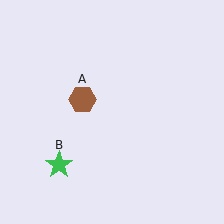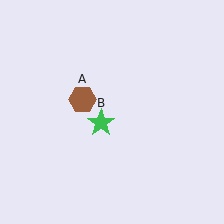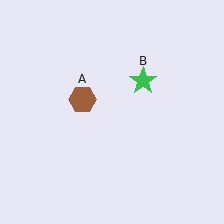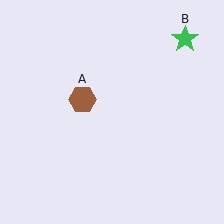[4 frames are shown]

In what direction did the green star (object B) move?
The green star (object B) moved up and to the right.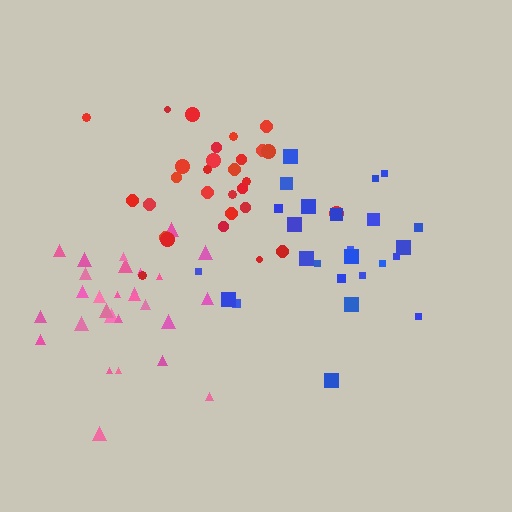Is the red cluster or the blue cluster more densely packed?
Red.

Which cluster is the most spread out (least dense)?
Pink.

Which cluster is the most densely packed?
Red.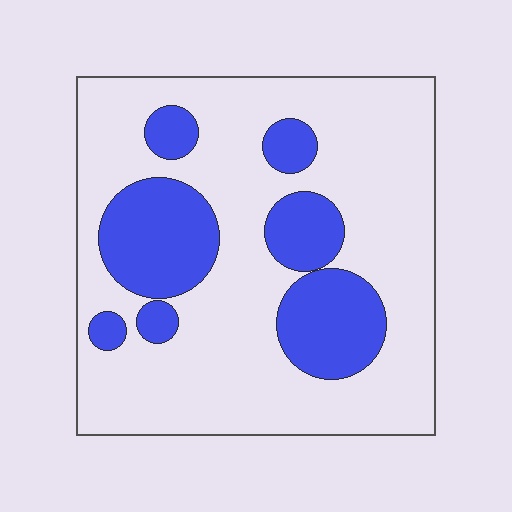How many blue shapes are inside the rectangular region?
7.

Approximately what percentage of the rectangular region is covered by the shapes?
Approximately 25%.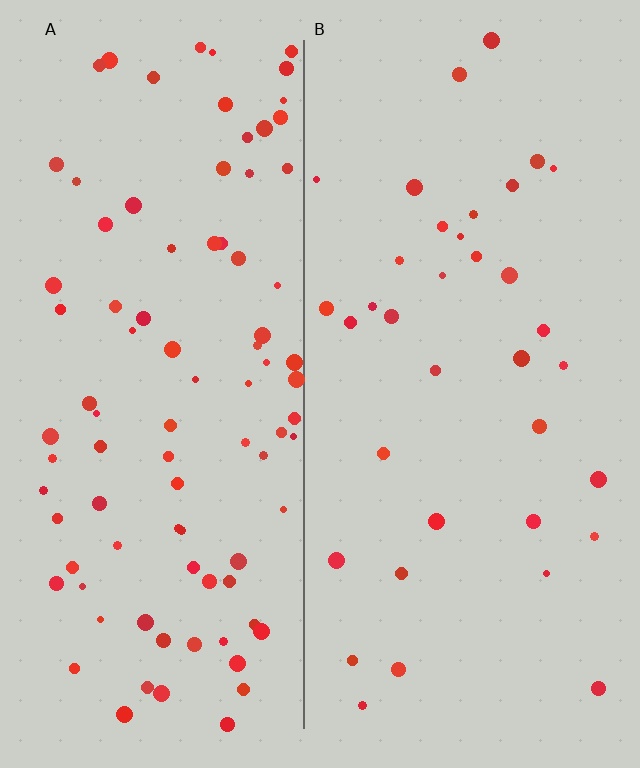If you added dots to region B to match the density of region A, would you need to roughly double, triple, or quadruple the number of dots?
Approximately triple.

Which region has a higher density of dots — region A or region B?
A (the left).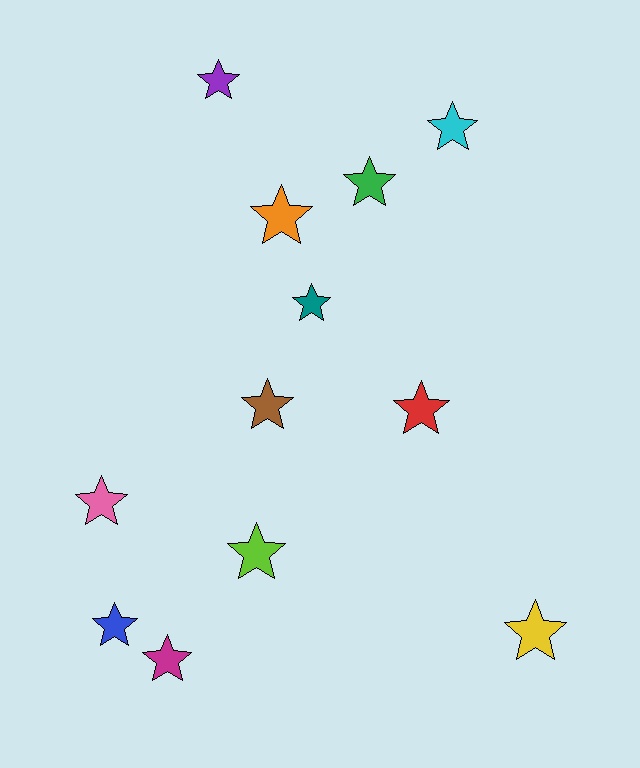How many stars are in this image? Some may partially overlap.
There are 12 stars.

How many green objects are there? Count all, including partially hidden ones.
There is 1 green object.